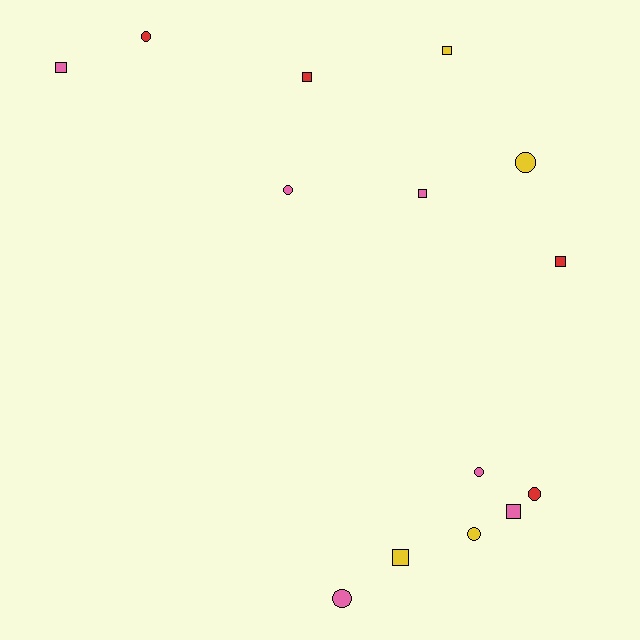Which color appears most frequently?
Pink, with 6 objects.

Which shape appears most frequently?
Circle, with 7 objects.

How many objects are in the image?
There are 14 objects.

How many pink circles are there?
There are 3 pink circles.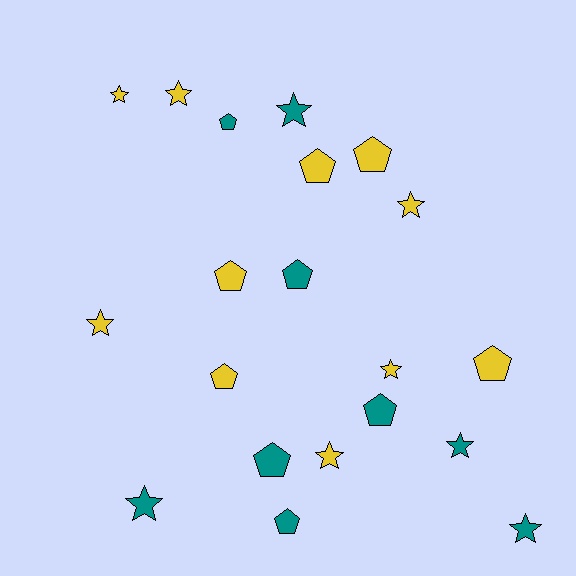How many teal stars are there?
There are 4 teal stars.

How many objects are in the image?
There are 20 objects.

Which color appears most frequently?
Yellow, with 11 objects.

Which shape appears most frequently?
Pentagon, with 10 objects.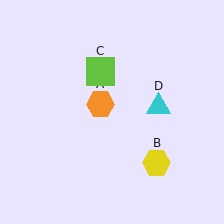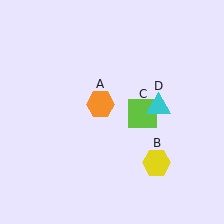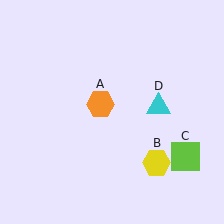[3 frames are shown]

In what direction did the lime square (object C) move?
The lime square (object C) moved down and to the right.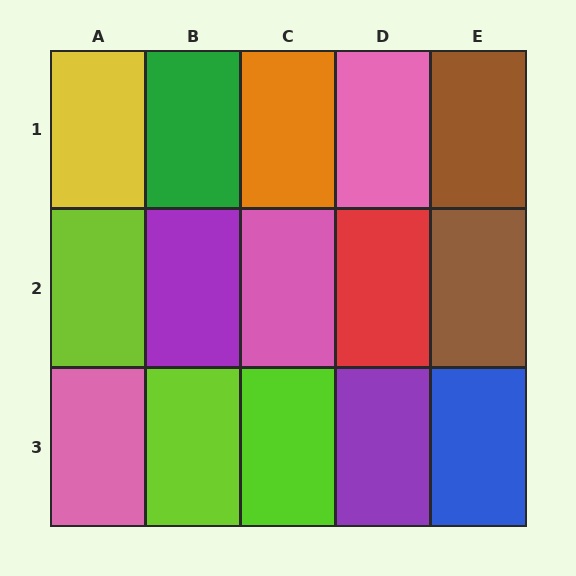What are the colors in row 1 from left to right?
Yellow, green, orange, pink, brown.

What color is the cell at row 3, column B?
Lime.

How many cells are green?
1 cell is green.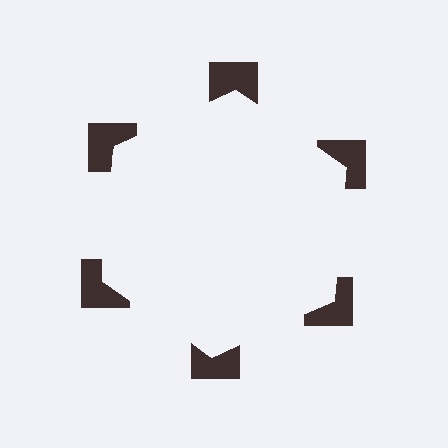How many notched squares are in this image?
There are 6 — one at each vertex of the illusory hexagon.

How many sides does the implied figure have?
6 sides.